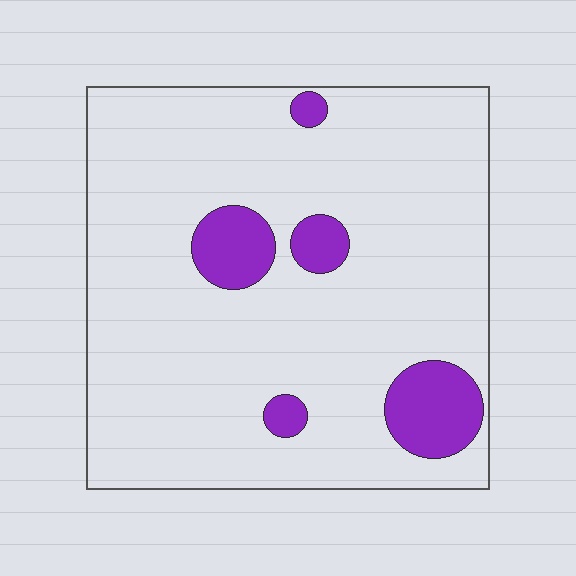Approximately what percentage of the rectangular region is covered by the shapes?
Approximately 10%.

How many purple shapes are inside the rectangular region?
5.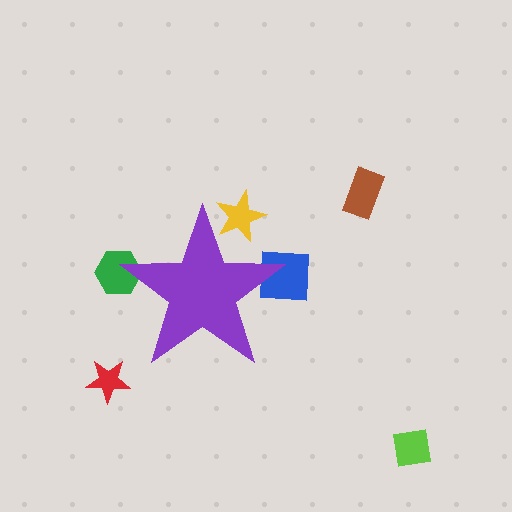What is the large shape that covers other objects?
A purple star.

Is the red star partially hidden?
No, the red star is fully visible.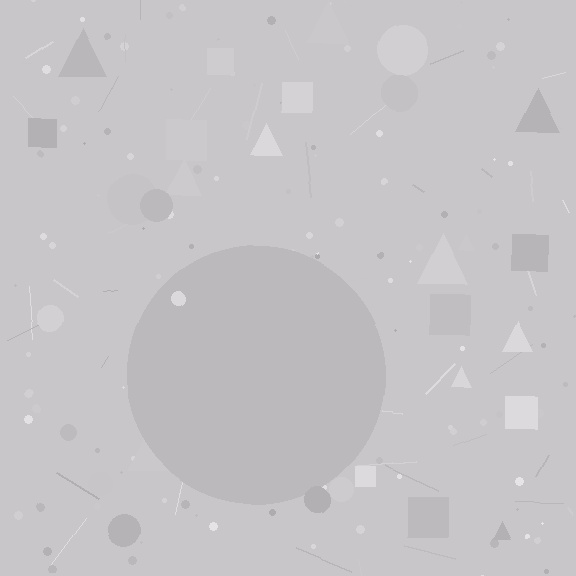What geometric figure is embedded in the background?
A circle is embedded in the background.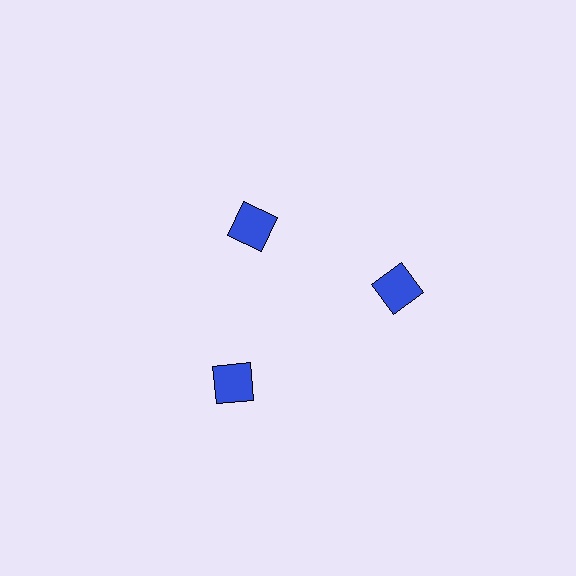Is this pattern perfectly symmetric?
No. The 3 blue squares are arranged in a ring, but one element near the 11 o'clock position is pulled inward toward the center, breaking the 3-fold rotational symmetry.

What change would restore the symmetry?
The symmetry would be restored by moving it outward, back onto the ring so that all 3 squares sit at equal angles and equal distance from the center.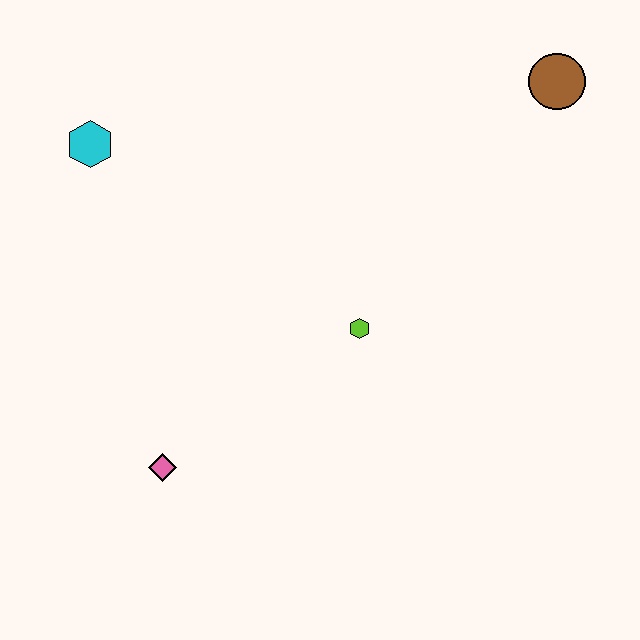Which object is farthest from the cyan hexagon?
The brown circle is farthest from the cyan hexagon.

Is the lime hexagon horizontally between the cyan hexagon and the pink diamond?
No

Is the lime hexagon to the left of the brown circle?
Yes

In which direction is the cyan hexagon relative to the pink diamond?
The cyan hexagon is above the pink diamond.